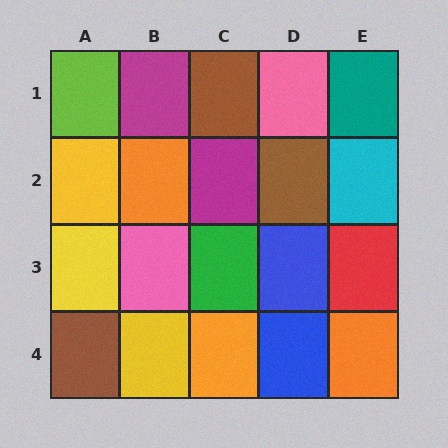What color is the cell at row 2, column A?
Yellow.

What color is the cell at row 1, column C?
Brown.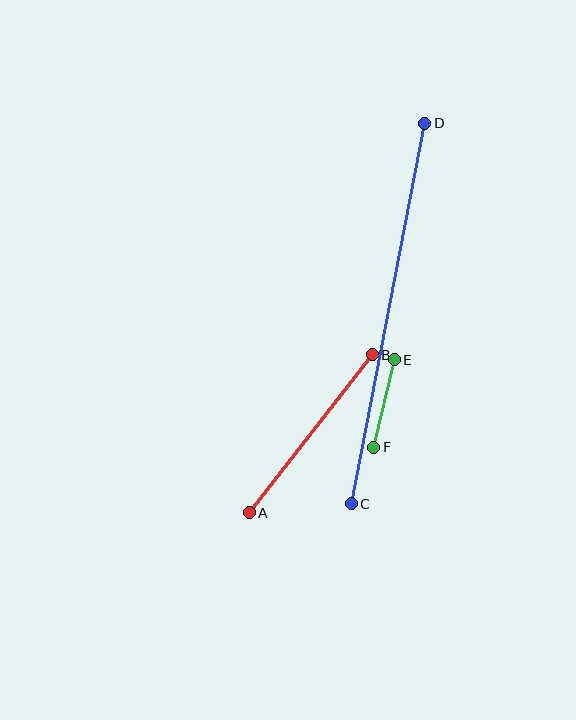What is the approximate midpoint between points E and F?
The midpoint is at approximately (384, 404) pixels.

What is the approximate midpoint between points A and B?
The midpoint is at approximately (311, 434) pixels.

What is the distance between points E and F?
The distance is approximately 90 pixels.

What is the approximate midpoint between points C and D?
The midpoint is at approximately (388, 314) pixels.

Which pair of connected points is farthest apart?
Points C and D are farthest apart.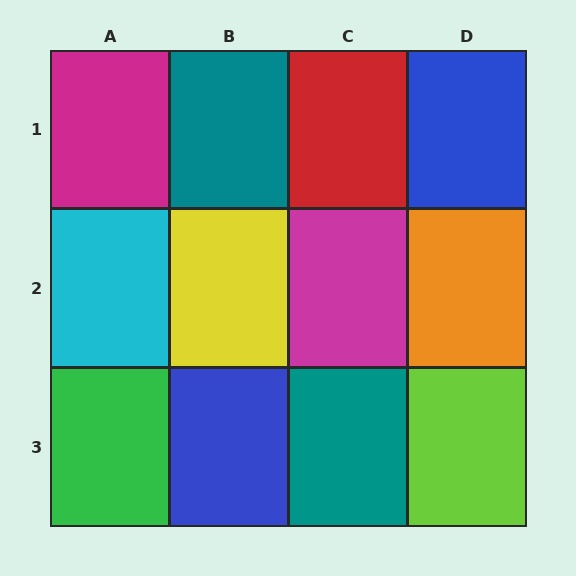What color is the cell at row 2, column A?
Cyan.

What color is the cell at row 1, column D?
Blue.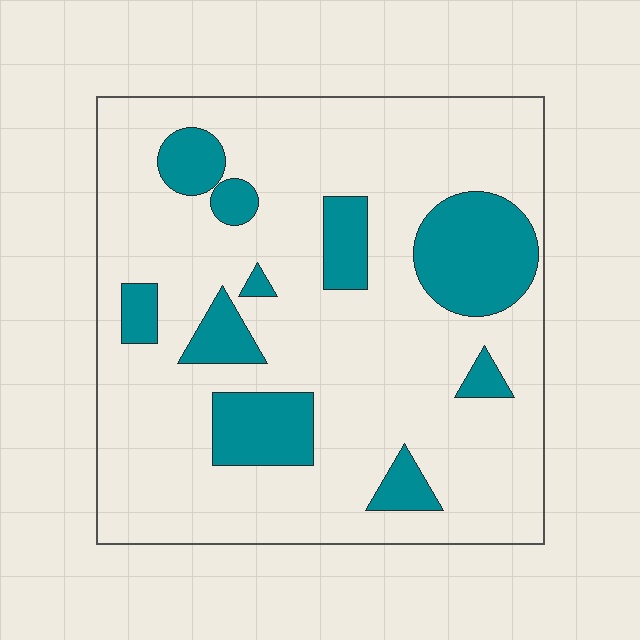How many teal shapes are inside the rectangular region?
10.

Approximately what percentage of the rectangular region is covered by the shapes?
Approximately 20%.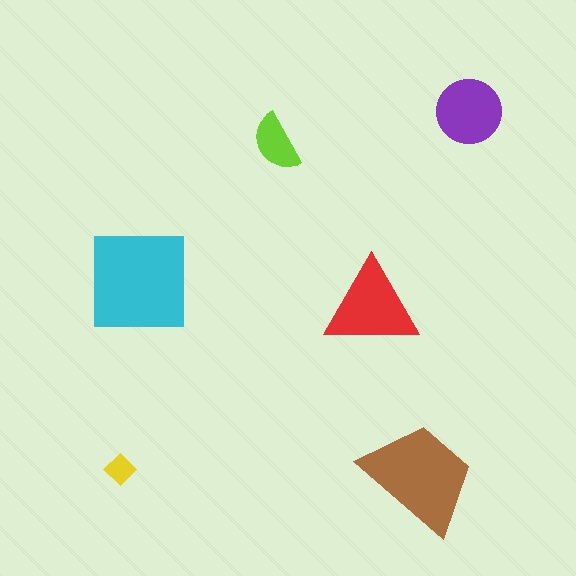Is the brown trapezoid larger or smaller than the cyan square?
Smaller.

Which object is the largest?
The cyan square.